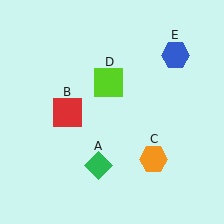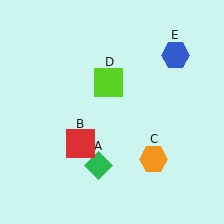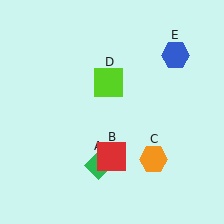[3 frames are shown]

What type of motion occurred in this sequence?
The red square (object B) rotated counterclockwise around the center of the scene.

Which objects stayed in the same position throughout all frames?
Green diamond (object A) and orange hexagon (object C) and lime square (object D) and blue hexagon (object E) remained stationary.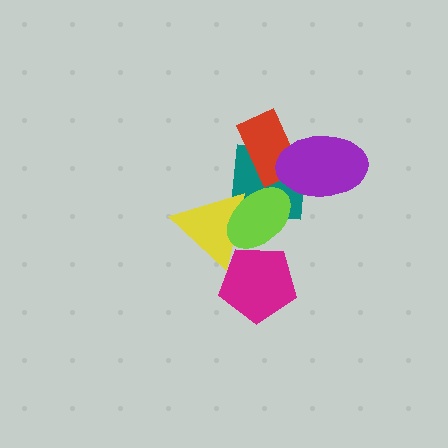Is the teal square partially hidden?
Yes, it is partially covered by another shape.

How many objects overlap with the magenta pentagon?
2 objects overlap with the magenta pentagon.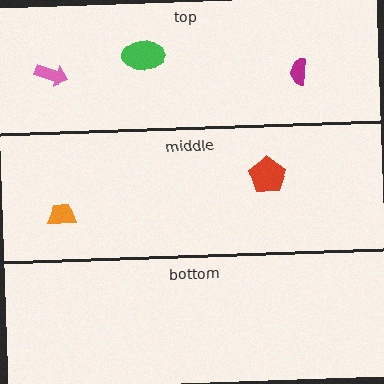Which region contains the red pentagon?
The middle region.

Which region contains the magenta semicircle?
The top region.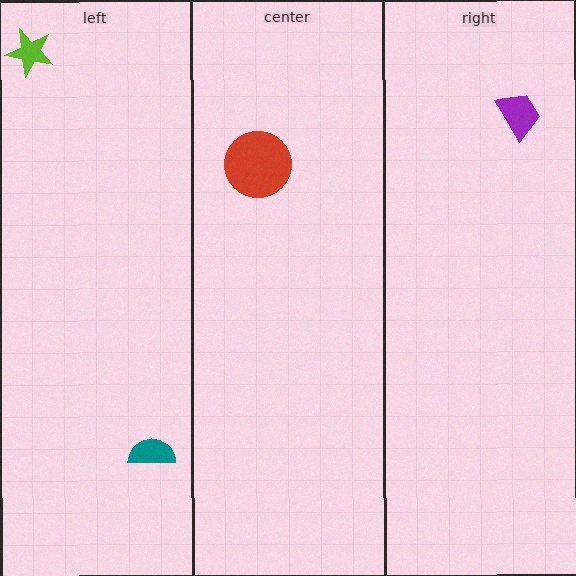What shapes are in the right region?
The purple trapezoid.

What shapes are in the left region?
The lime star, the teal semicircle.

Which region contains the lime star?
The left region.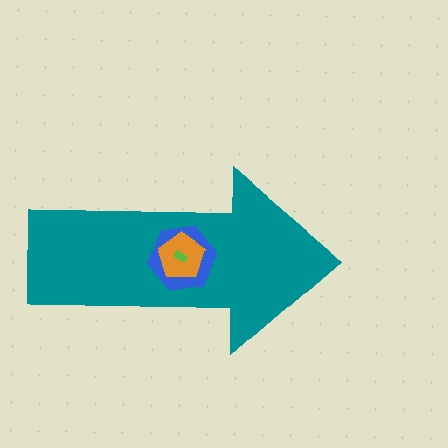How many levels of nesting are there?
4.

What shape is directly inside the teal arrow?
The blue hexagon.